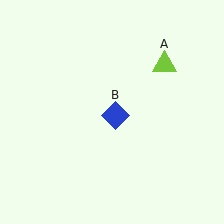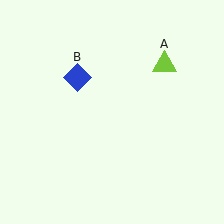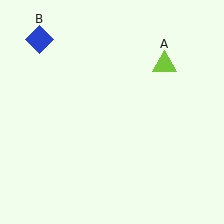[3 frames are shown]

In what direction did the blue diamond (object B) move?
The blue diamond (object B) moved up and to the left.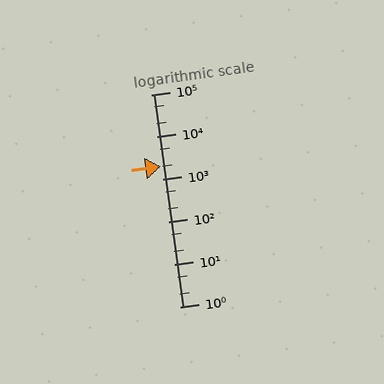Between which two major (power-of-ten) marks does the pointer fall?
The pointer is between 1000 and 10000.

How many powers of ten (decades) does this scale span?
The scale spans 5 decades, from 1 to 100000.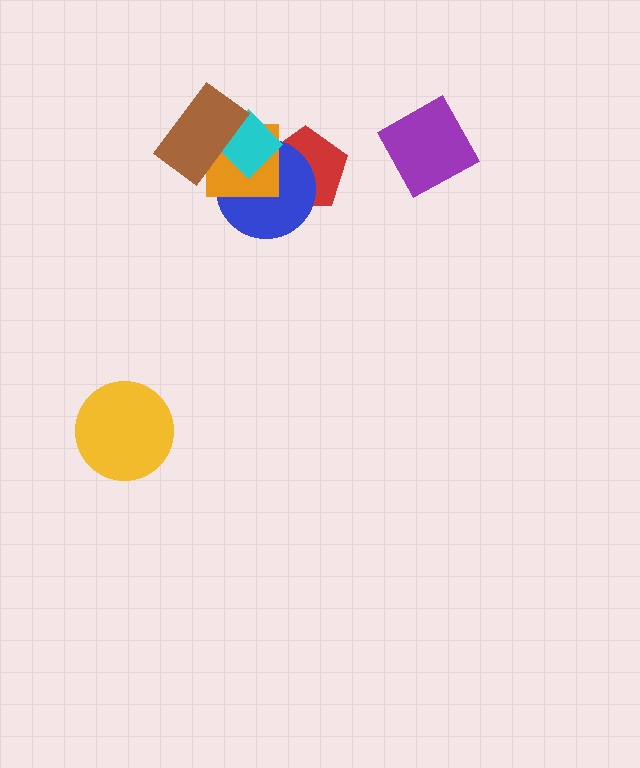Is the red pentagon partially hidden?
Yes, it is partially covered by another shape.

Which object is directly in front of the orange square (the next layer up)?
The cyan diamond is directly in front of the orange square.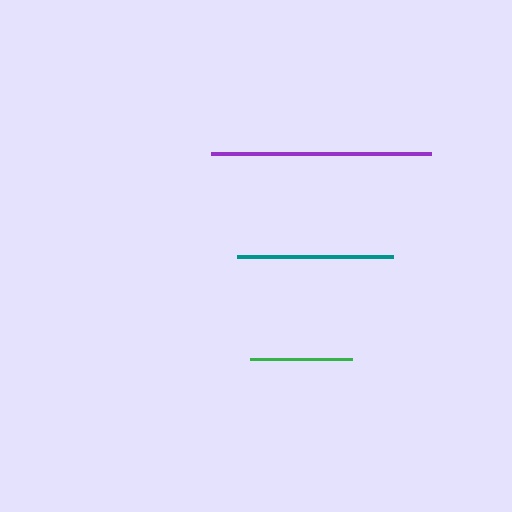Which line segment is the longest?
The purple line is the longest at approximately 220 pixels.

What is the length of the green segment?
The green segment is approximately 102 pixels long.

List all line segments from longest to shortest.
From longest to shortest: purple, teal, green.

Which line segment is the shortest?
The green line is the shortest at approximately 102 pixels.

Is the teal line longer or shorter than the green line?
The teal line is longer than the green line.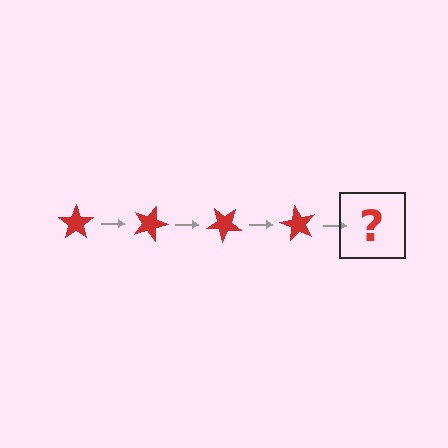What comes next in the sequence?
The next element should be a red star rotated 80 degrees.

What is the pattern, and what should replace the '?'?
The pattern is that the star rotates 20 degrees each step. The '?' should be a red star rotated 80 degrees.